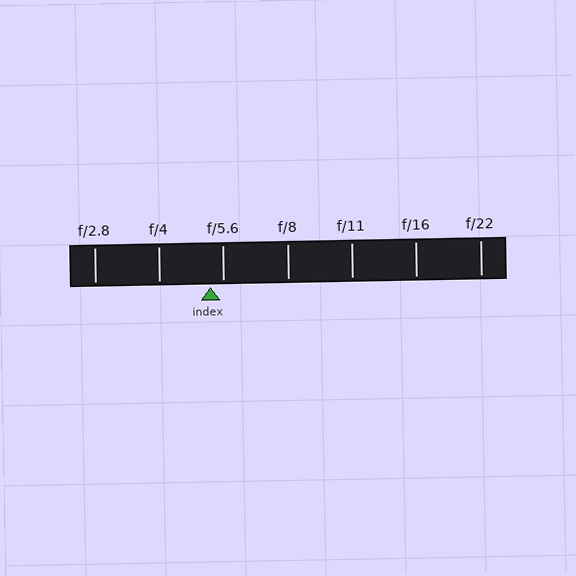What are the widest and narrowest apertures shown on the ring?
The widest aperture shown is f/2.8 and the narrowest is f/22.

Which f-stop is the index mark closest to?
The index mark is closest to f/5.6.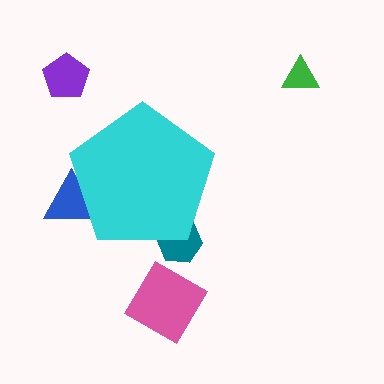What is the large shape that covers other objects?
A cyan pentagon.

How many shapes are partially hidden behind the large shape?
2 shapes are partially hidden.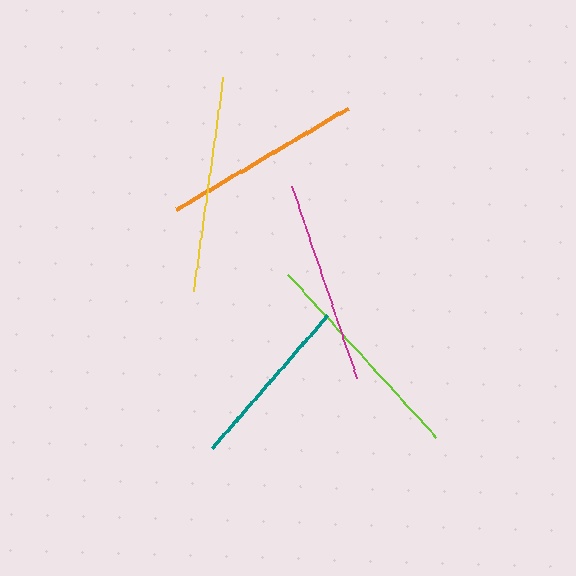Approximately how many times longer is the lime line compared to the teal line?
The lime line is approximately 1.3 times the length of the teal line.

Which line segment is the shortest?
The teal line is the shortest at approximately 176 pixels.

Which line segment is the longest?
The lime line is the longest at approximately 220 pixels.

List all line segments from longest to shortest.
From longest to shortest: lime, yellow, magenta, orange, teal.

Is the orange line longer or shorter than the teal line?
The orange line is longer than the teal line.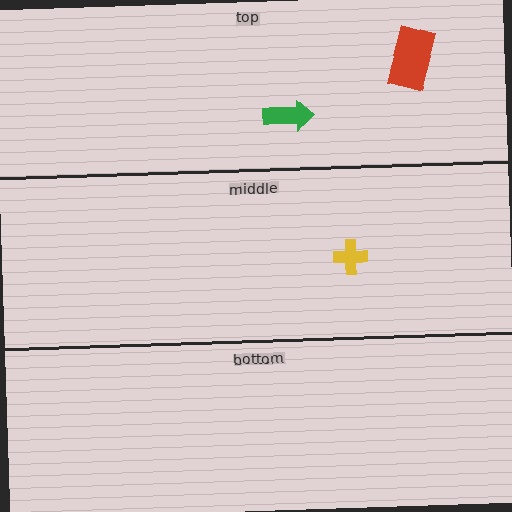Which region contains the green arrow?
The top region.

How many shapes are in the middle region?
1.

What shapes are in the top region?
The red rectangle, the green arrow.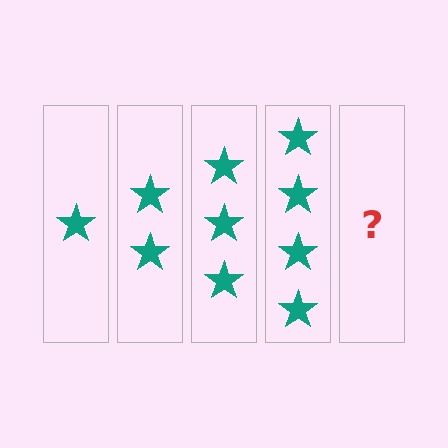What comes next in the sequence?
The next element should be 5 stars.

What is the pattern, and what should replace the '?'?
The pattern is that each step adds one more star. The '?' should be 5 stars.